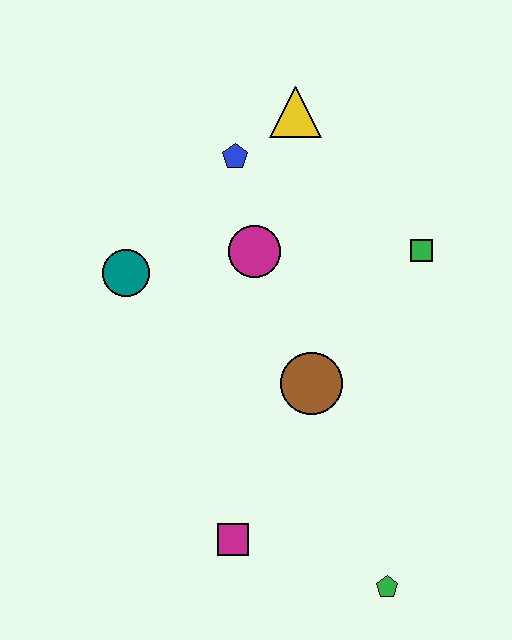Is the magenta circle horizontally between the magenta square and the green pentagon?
Yes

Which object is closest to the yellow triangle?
The blue pentagon is closest to the yellow triangle.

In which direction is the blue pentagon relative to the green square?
The blue pentagon is to the left of the green square.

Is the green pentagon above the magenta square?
No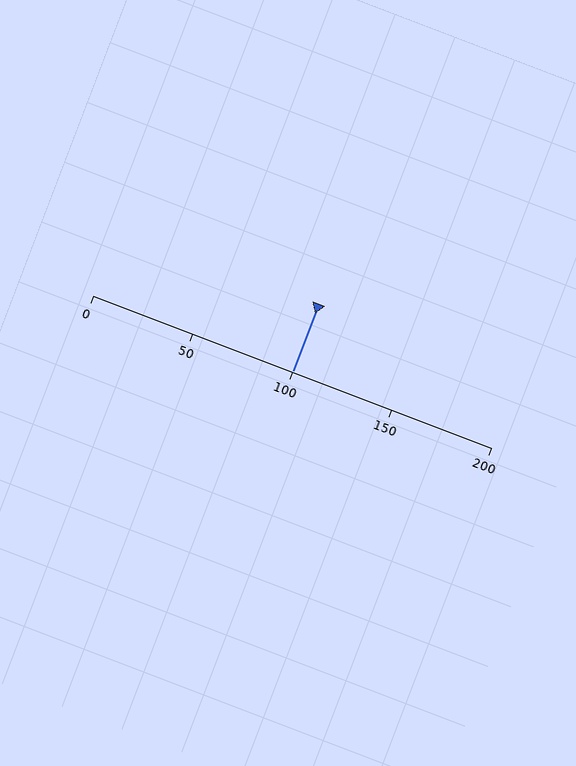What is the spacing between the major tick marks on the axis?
The major ticks are spaced 50 apart.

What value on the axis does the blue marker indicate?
The marker indicates approximately 100.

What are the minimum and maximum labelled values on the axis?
The axis runs from 0 to 200.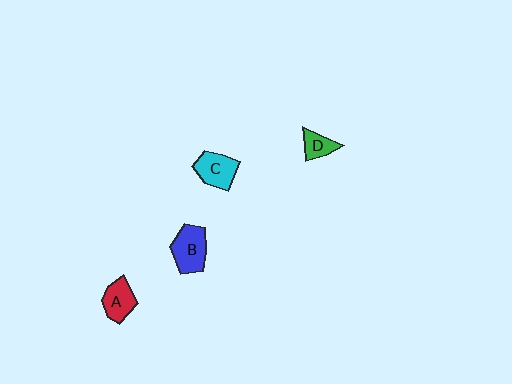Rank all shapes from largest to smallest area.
From largest to smallest: B (blue), C (cyan), A (red), D (green).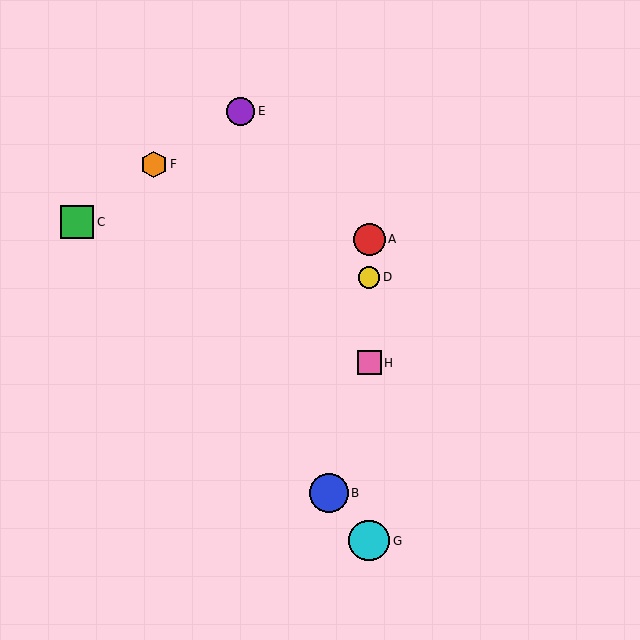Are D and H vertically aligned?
Yes, both are at x≈369.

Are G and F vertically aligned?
No, G is at x≈369 and F is at x≈154.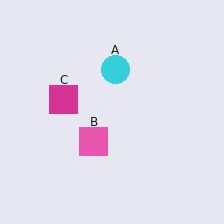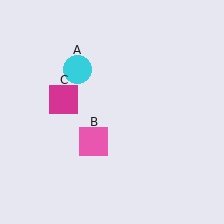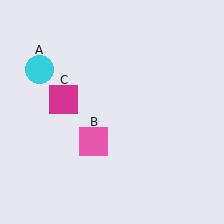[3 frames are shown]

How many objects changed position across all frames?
1 object changed position: cyan circle (object A).